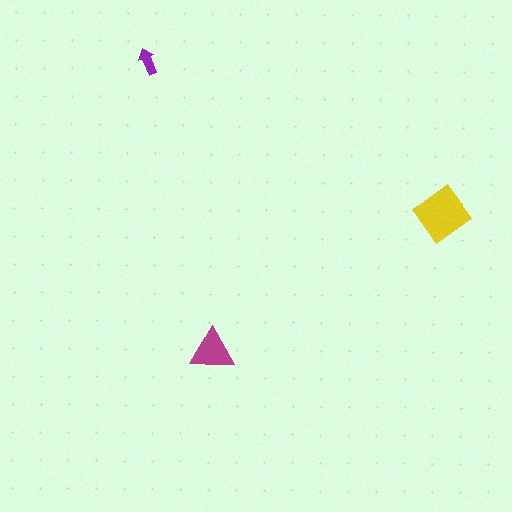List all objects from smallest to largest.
The purple arrow, the magenta triangle, the yellow diamond.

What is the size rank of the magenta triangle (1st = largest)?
2nd.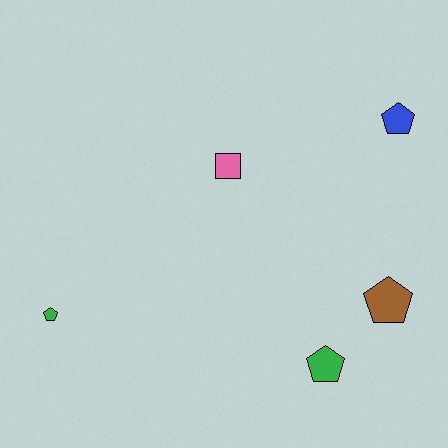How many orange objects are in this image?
There are no orange objects.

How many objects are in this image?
There are 5 objects.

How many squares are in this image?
There is 1 square.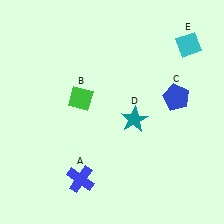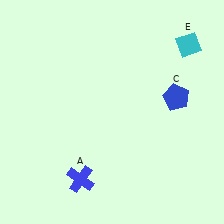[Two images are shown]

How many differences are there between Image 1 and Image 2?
There are 2 differences between the two images.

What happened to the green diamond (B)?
The green diamond (B) was removed in Image 2. It was in the top-left area of Image 1.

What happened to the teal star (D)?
The teal star (D) was removed in Image 2. It was in the bottom-right area of Image 1.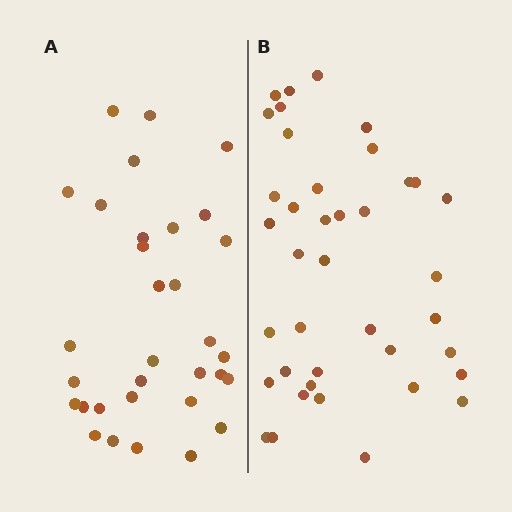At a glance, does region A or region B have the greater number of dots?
Region B (the right region) has more dots.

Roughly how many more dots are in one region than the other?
Region B has roughly 8 or so more dots than region A.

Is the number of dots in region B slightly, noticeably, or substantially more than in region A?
Region B has only slightly more — the two regions are fairly close. The ratio is roughly 1.2 to 1.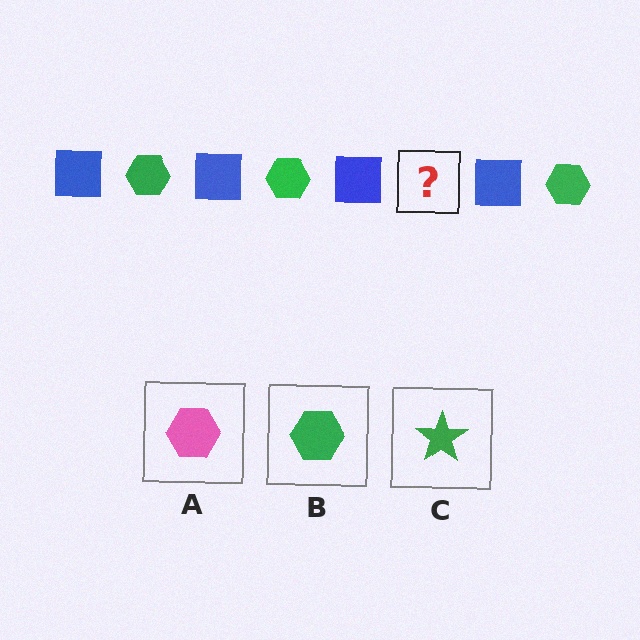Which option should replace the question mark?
Option B.